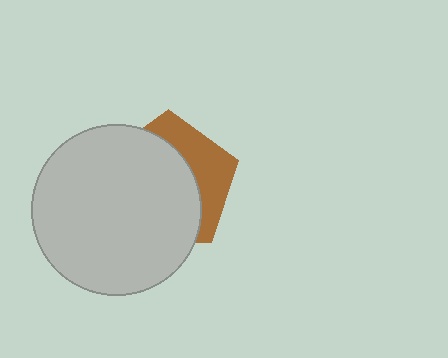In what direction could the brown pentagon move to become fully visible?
The brown pentagon could move toward the upper-right. That would shift it out from behind the light gray circle entirely.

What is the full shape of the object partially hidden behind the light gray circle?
The partially hidden object is a brown pentagon.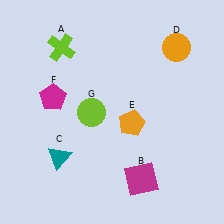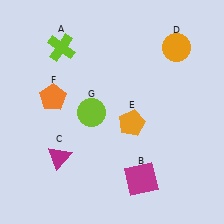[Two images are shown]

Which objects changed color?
C changed from teal to magenta. F changed from magenta to orange.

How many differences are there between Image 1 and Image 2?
There are 2 differences between the two images.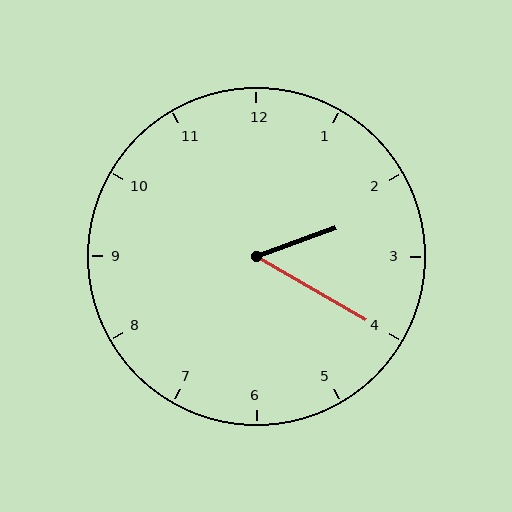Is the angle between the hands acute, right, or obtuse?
It is acute.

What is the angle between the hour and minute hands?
Approximately 50 degrees.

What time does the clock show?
2:20.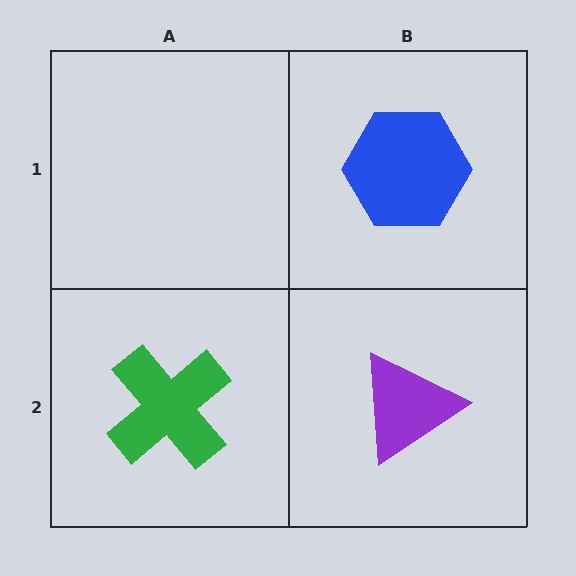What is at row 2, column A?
A green cross.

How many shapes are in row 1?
1 shape.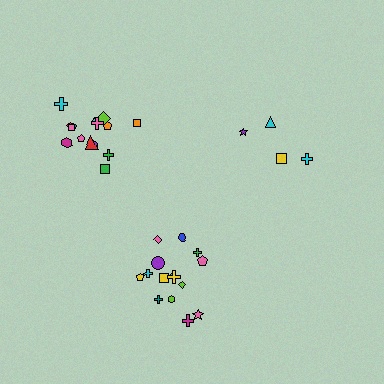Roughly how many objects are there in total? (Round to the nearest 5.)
Roughly 35 objects in total.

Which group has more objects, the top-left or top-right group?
The top-left group.